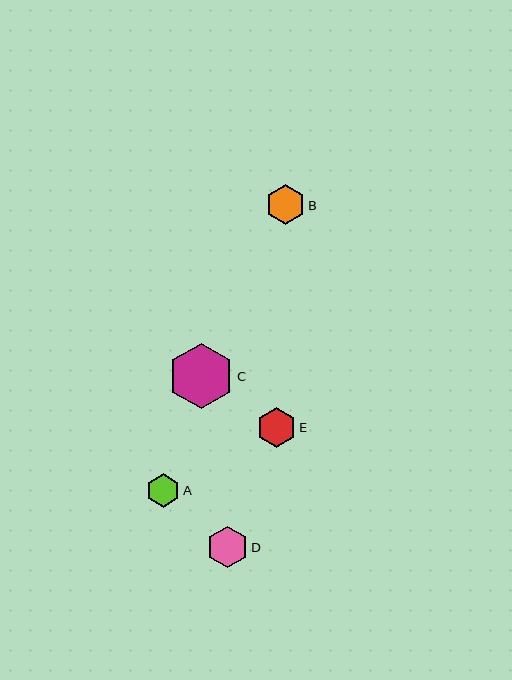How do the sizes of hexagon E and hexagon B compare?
Hexagon E and hexagon B are approximately the same size.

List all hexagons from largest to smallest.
From largest to smallest: C, D, E, B, A.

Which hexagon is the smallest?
Hexagon A is the smallest with a size of approximately 34 pixels.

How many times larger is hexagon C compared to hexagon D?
Hexagon C is approximately 1.6 times the size of hexagon D.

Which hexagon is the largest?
Hexagon C is the largest with a size of approximately 66 pixels.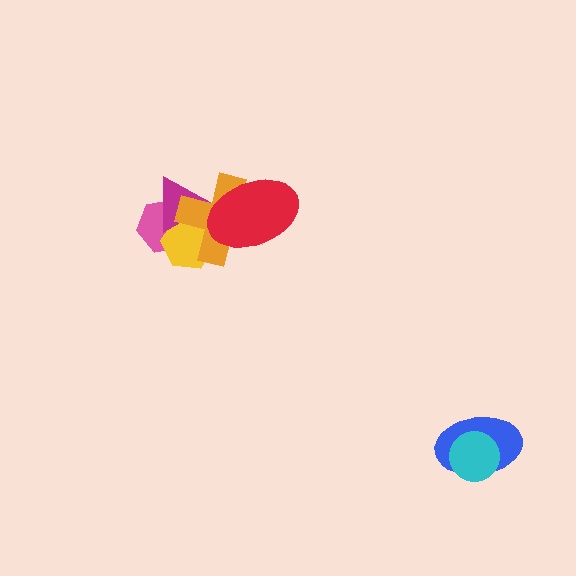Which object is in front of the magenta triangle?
The orange cross is in front of the magenta triangle.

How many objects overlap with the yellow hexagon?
3 objects overlap with the yellow hexagon.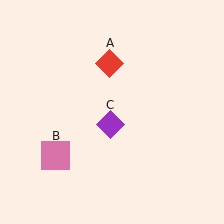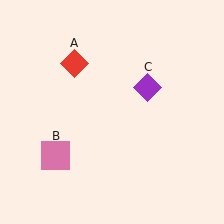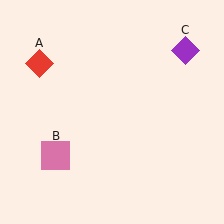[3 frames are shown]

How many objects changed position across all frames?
2 objects changed position: red diamond (object A), purple diamond (object C).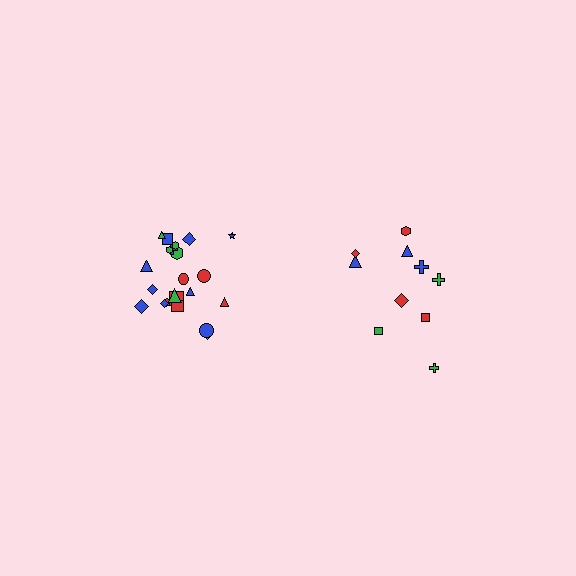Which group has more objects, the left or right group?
The left group.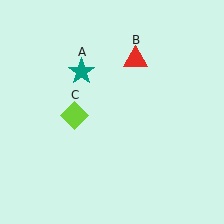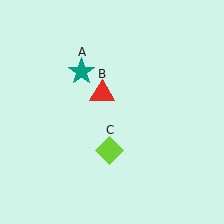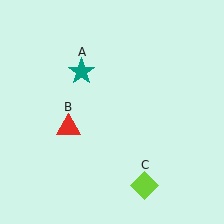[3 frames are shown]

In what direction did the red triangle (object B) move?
The red triangle (object B) moved down and to the left.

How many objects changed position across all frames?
2 objects changed position: red triangle (object B), lime diamond (object C).